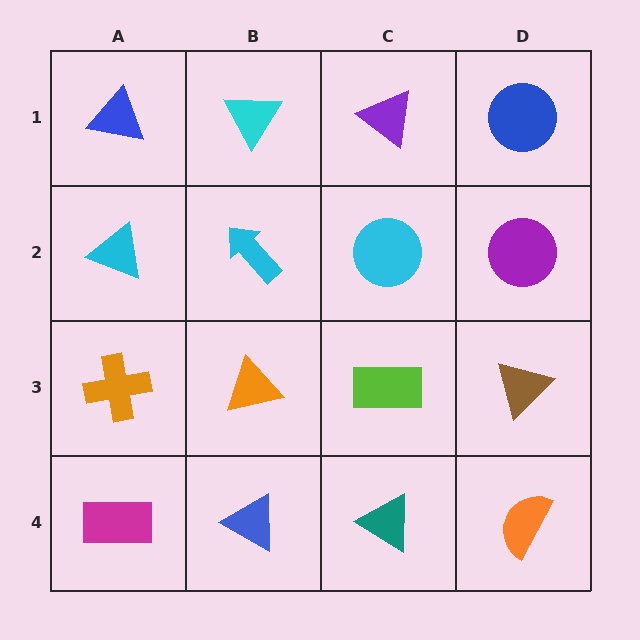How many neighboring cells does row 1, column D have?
2.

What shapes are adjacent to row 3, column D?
A purple circle (row 2, column D), an orange semicircle (row 4, column D), a lime rectangle (row 3, column C).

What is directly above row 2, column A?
A blue triangle.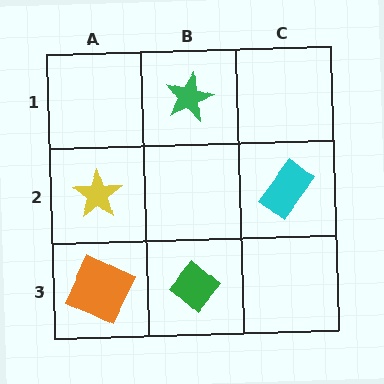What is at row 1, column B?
A green star.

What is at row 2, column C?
A cyan rectangle.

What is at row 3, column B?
A green diamond.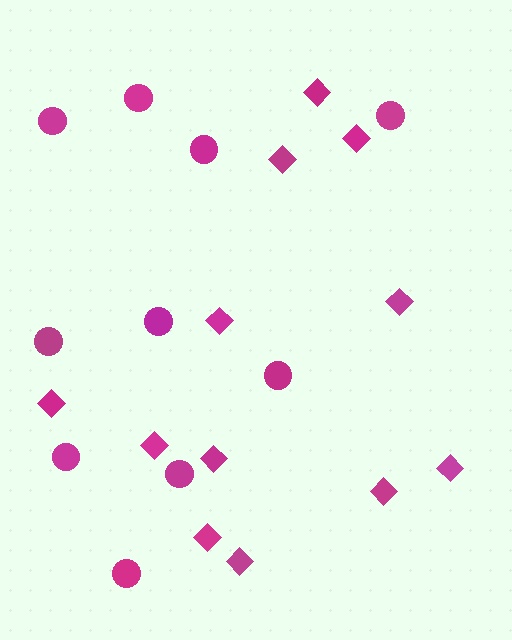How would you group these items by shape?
There are 2 groups: one group of diamonds (12) and one group of circles (10).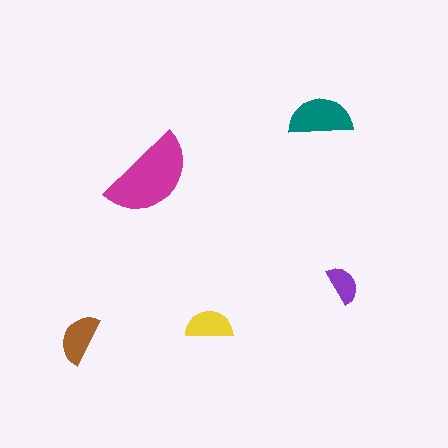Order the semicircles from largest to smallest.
the magenta one, the teal one, the brown one, the yellow one, the purple one.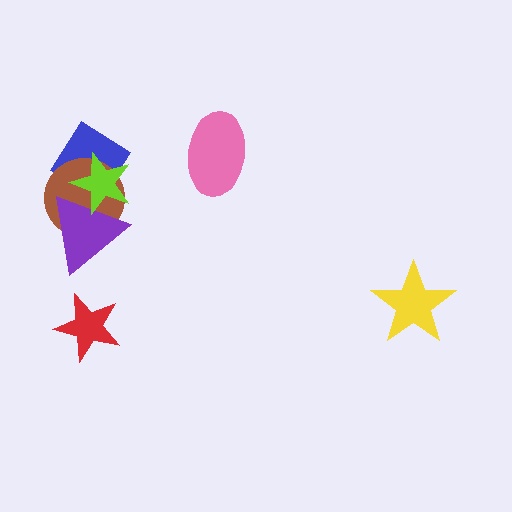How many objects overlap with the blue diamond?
3 objects overlap with the blue diamond.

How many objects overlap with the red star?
0 objects overlap with the red star.